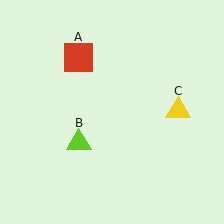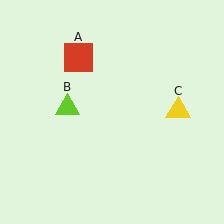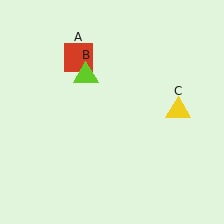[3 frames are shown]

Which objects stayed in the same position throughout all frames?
Red square (object A) and yellow triangle (object C) remained stationary.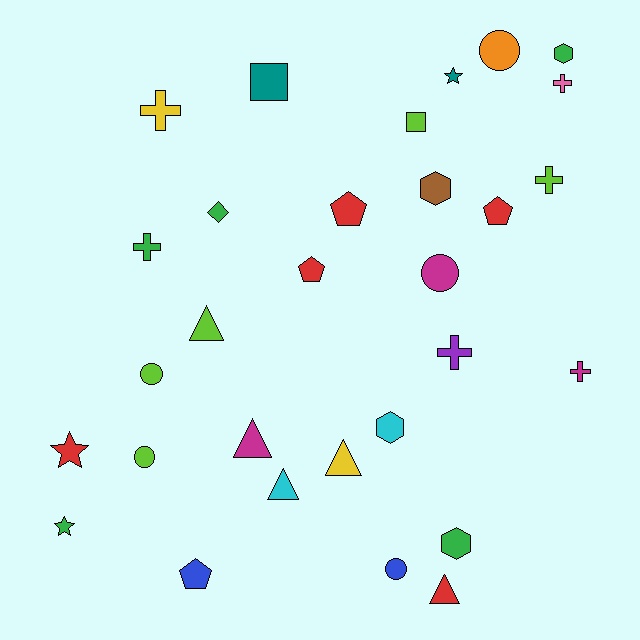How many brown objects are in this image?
There is 1 brown object.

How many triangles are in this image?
There are 5 triangles.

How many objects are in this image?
There are 30 objects.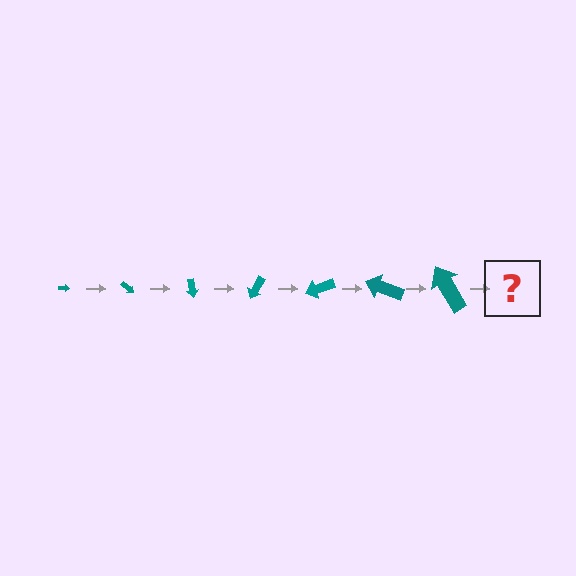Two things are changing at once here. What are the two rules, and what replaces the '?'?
The two rules are that the arrow grows larger each step and it rotates 40 degrees each step. The '?' should be an arrow, larger than the previous one and rotated 280 degrees from the start.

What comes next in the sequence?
The next element should be an arrow, larger than the previous one and rotated 280 degrees from the start.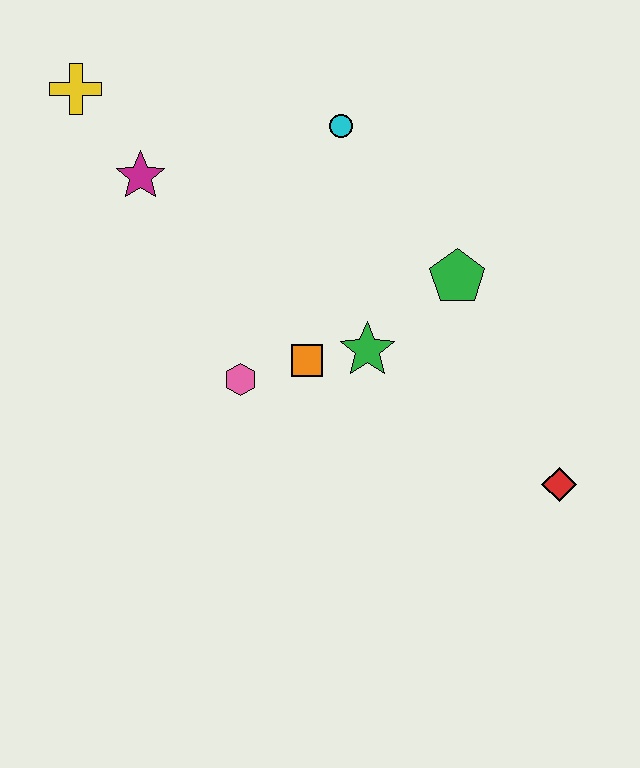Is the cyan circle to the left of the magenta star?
No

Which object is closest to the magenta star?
The yellow cross is closest to the magenta star.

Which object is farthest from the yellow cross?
The red diamond is farthest from the yellow cross.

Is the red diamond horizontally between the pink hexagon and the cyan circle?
No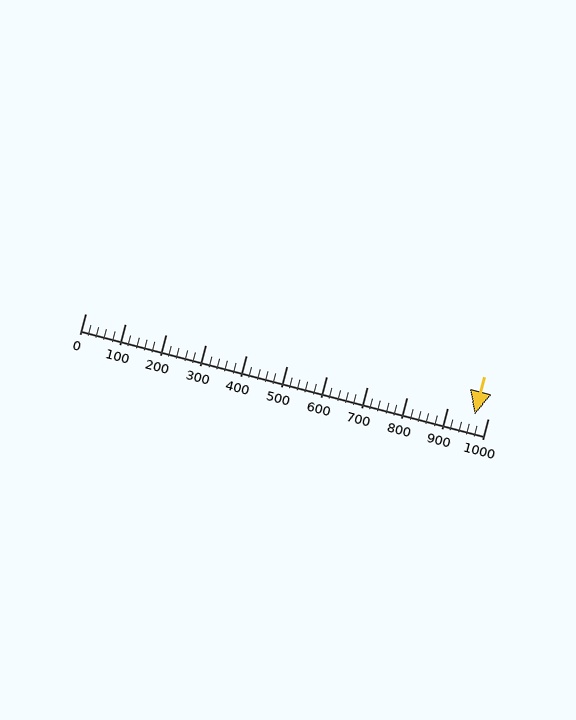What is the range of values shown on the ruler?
The ruler shows values from 0 to 1000.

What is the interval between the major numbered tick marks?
The major tick marks are spaced 100 units apart.